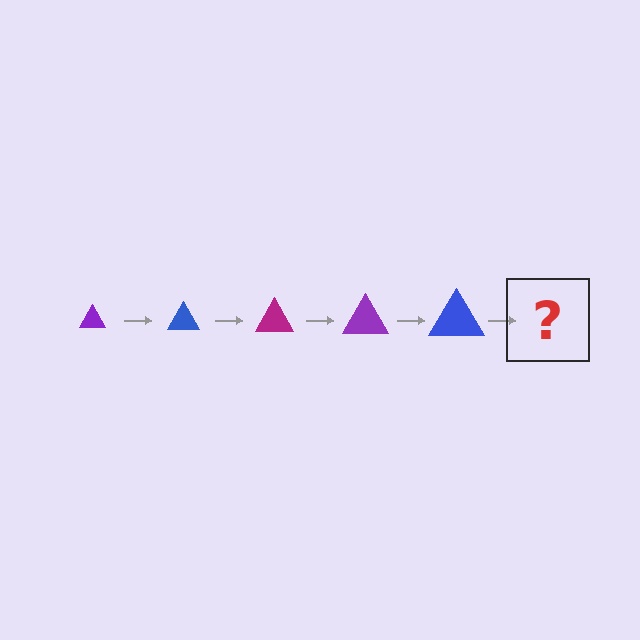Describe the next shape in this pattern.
It should be a magenta triangle, larger than the previous one.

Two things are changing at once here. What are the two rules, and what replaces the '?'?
The two rules are that the triangle grows larger each step and the color cycles through purple, blue, and magenta. The '?' should be a magenta triangle, larger than the previous one.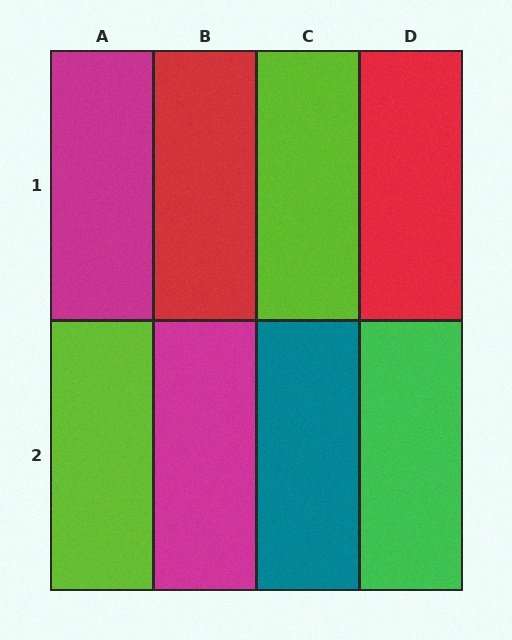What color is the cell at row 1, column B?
Red.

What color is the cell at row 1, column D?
Red.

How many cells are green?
1 cell is green.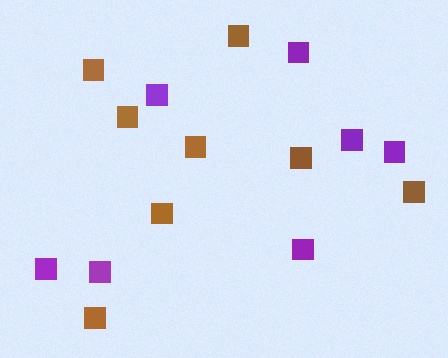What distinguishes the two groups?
There are 2 groups: one group of purple squares (7) and one group of brown squares (8).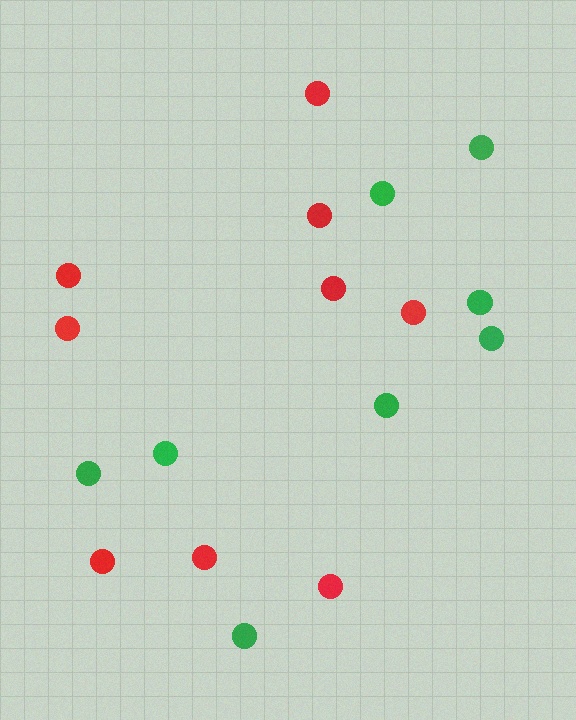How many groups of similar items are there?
There are 2 groups: one group of green circles (8) and one group of red circles (9).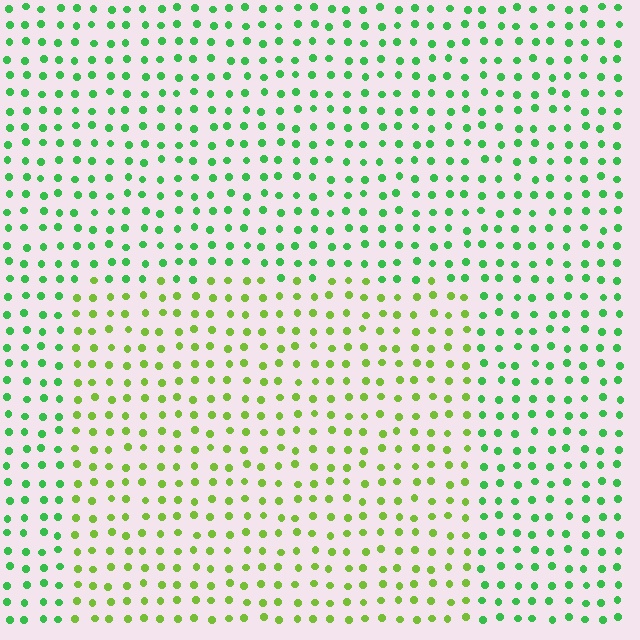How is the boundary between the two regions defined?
The boundary is defined purely by a slight shift in hue (about 37 degrees). Spacing, size, and orientation are identical on both sides.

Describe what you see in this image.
The image is filled with small green elements in a uniform arrangement. A rectangle-shaped region is visible where the elements are tinted to a slightly different hue, forming a subtle color boundary.